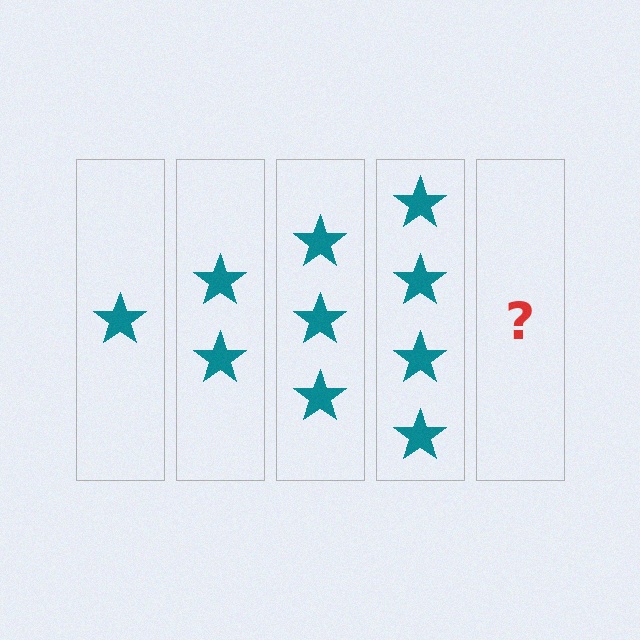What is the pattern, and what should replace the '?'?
The pattern is that each step adds one more star. The '?' should be 5 stars.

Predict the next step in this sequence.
The next step is 5 stars.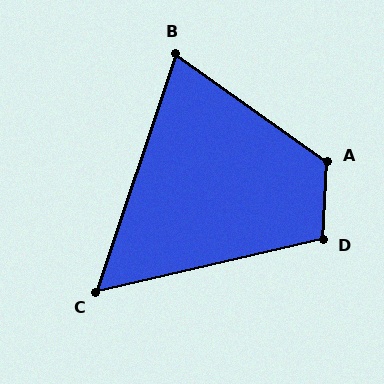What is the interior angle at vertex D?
Approximately 107 degrees (obtuse).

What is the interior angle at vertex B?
Approximately 73 degrees (acute).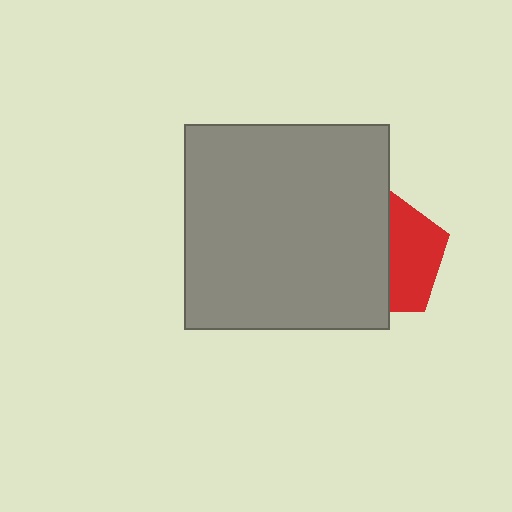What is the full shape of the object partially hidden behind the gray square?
The partially hidden object is a red pentagon.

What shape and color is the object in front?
The object in front is a gray square.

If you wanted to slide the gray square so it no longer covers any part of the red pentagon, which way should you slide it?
Slide it left — that is the most direct way to separate the two shapes.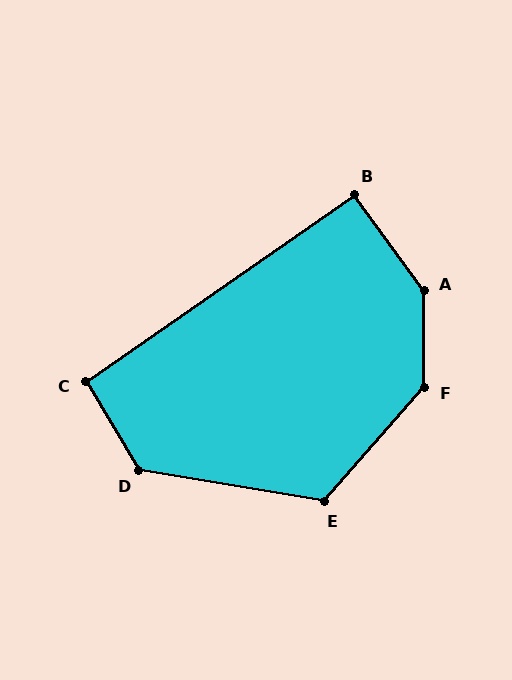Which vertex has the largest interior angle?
A, at approximately 144 degrees.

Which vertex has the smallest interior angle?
B, at approximately 91 degrees.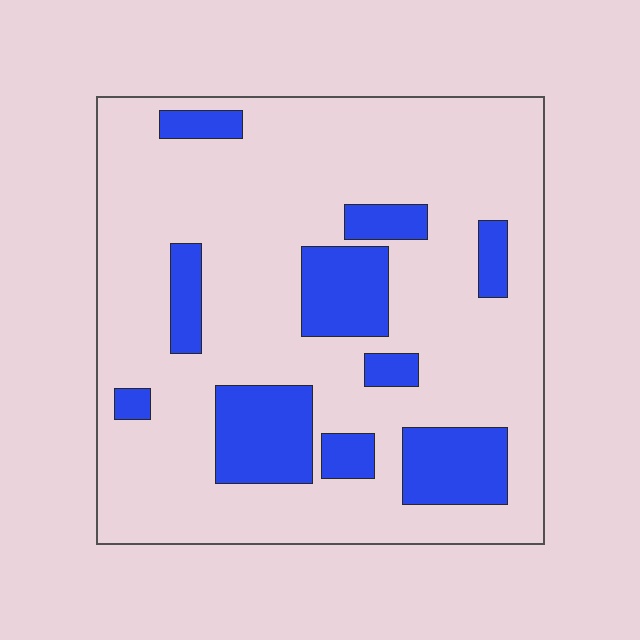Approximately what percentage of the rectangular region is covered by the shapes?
Approximately 20%.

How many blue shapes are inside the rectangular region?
10.